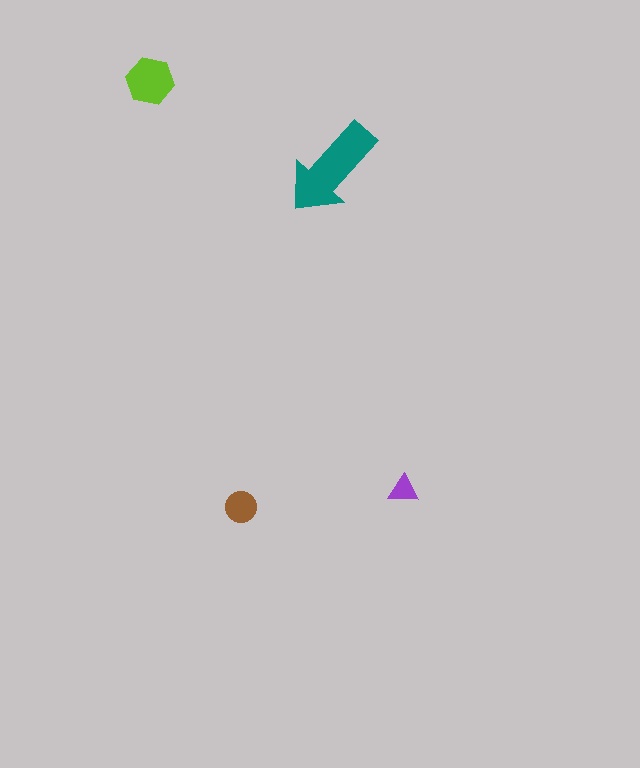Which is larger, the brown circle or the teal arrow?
The teal arrow.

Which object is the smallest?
The purple triangle.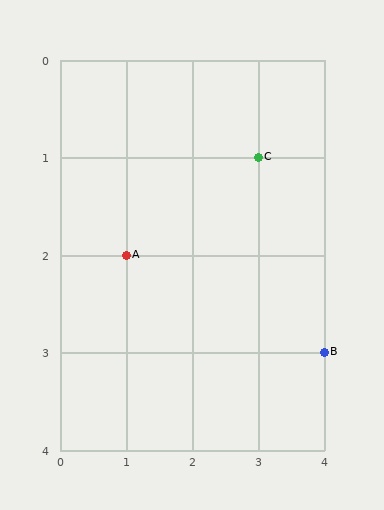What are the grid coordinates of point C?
Point C is at grid coordinates (3, 1).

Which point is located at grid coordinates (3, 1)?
Point C is at (3, 1).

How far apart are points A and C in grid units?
Points A and C are 2 columns and 1 row apart (about 2.2 grid units diagonally).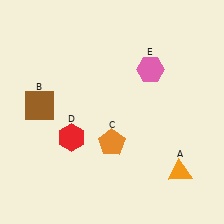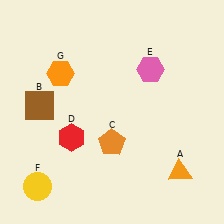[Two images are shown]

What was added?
A yellow circle (F), an orange hexagon (G) were added in Image 2.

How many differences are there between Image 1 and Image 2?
There are 2 differences between the two images.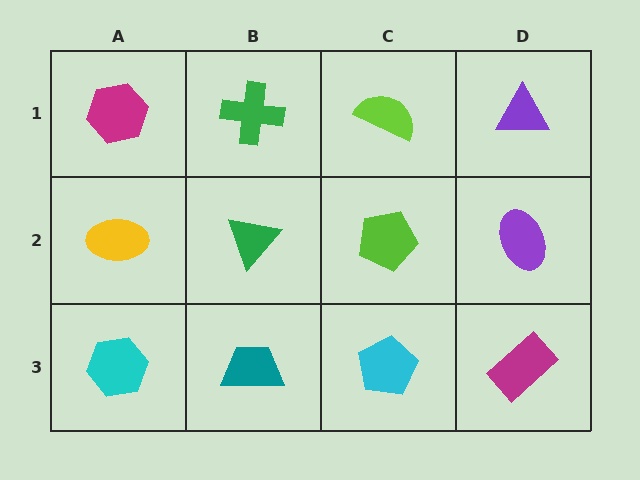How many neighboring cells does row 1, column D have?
2.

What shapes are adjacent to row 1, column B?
A green triangle (row 2, column B), a magenta hexagon (row 1, column A), a lime semicircle (row 1, column C).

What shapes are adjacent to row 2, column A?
A magenta hexagon (row 1, column A), a cyan hexagon (row 3, column A), a green triangle (row 2, column B).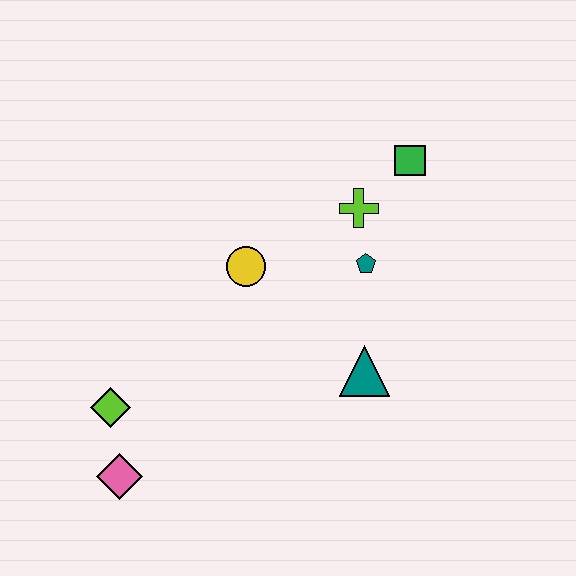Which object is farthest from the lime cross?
The pink diamond is farthest from the lime cross.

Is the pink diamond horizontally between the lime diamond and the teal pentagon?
Yes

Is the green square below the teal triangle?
No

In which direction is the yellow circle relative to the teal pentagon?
The yellow circle is to the left of the teal pentagon.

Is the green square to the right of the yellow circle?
Yes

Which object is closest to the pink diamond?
The lime diamond is closest to the pink diamond.